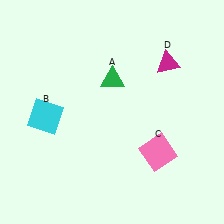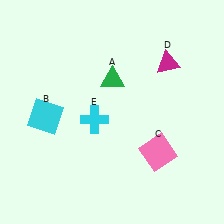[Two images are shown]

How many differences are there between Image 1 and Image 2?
There is 1 difference between the two images.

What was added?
A cyan cross (E) was added in Image 2.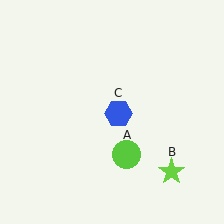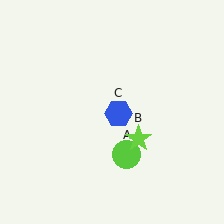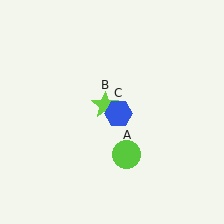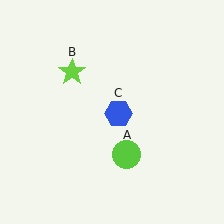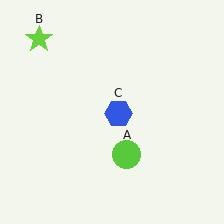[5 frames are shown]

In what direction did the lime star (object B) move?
The lime star (object B) moved up and to the left.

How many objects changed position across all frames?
1 object changed position: lime star (object B).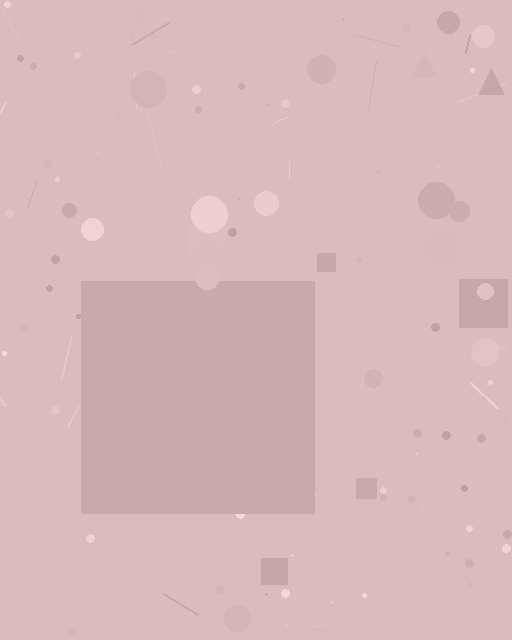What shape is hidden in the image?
A square is hidden in the image.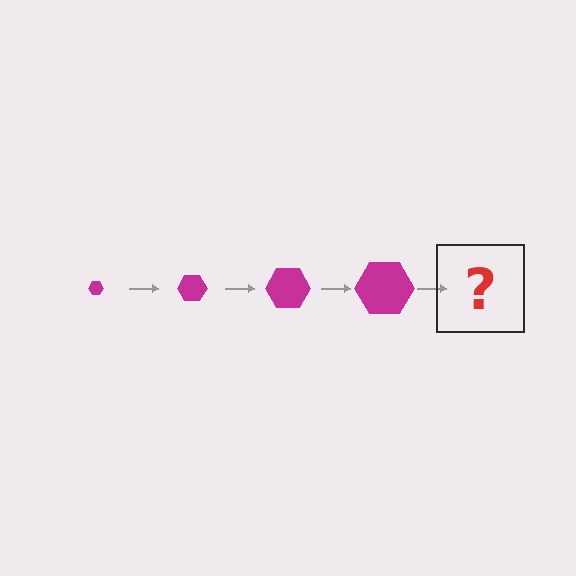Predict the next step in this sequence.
The next step is a magenta hexagon, larger than the previous one.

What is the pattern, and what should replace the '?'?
The pattern is that the hexagon gets progressively larger each step. The '?' should be a magenta hexagon, larger than the previous one.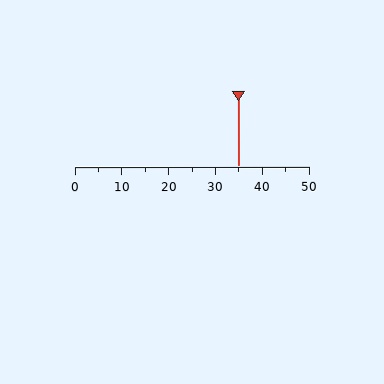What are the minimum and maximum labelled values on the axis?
The axis runs from 0 to 50.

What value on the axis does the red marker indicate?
The marker indicates approximately 35.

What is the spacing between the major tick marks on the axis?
The major ticks are spaced 10 apart.